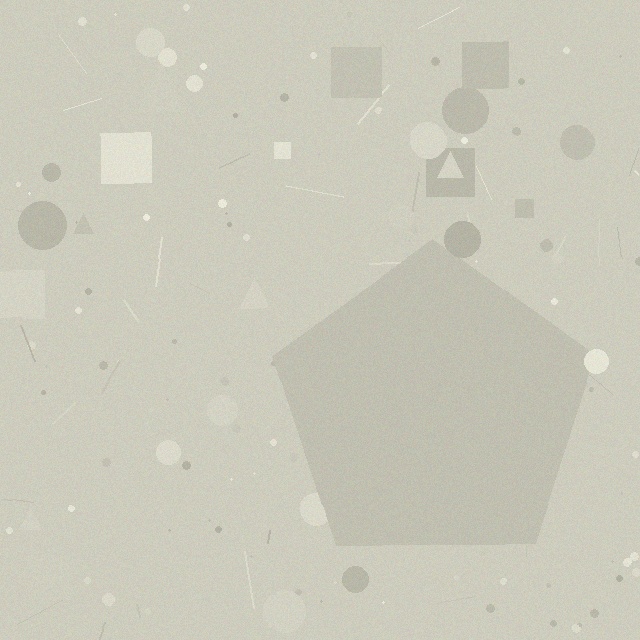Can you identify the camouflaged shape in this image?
The camouflaged shape is a pentagon.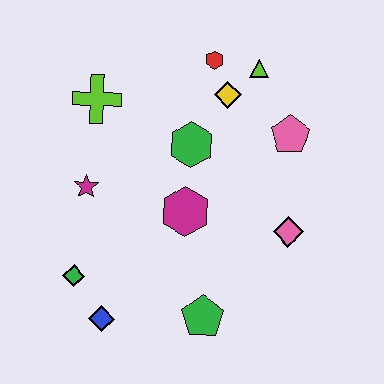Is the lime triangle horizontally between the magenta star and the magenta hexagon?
No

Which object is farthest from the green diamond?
The lime triangle is farthest from the green diamond.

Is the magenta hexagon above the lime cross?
No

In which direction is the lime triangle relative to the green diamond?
The lime triangle is above the green diamond.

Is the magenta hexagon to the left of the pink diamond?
Yes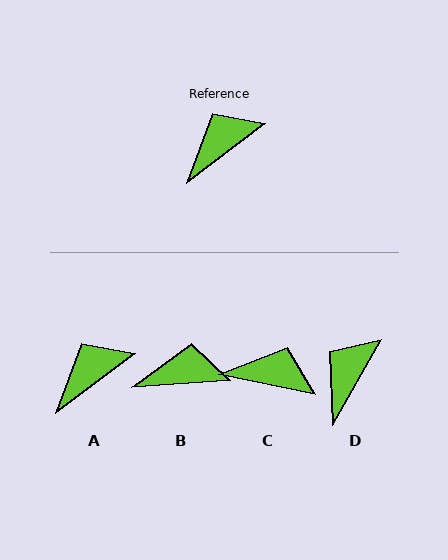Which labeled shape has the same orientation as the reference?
A.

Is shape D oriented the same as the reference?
No, it is off by about 24 degrees.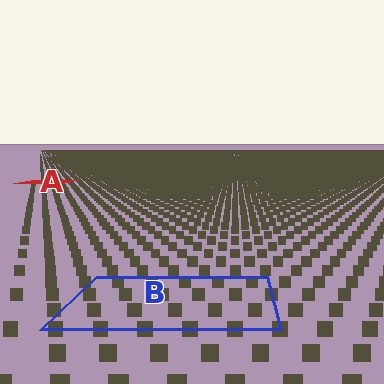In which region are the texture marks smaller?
The texture marks are smaller in region A, because it is farther away.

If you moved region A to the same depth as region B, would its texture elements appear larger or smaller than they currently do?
They would appear larger. At a closer depth, the same texture elements are projected at a bigger on-screen size.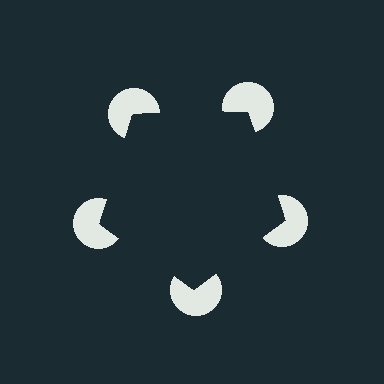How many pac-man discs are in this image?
There are 5 — one at each vertex of the illusory pentagon.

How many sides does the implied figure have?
5 sides.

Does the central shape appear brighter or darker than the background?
It typically appears slightly darker than the background, even though no actual brightness change is drawn.